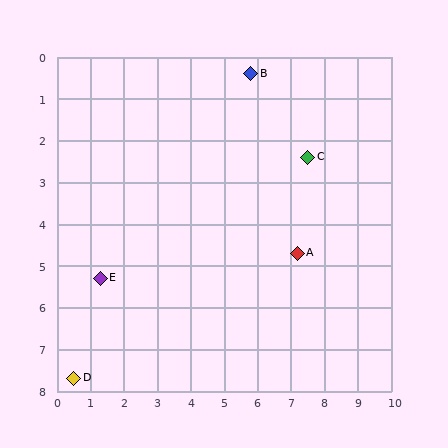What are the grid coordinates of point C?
Point C is at approximately (7.5, 2.4).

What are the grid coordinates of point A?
Point A is at approximately (7.2, 4.7).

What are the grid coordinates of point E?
Point E is at approximately (1.3, 5.3).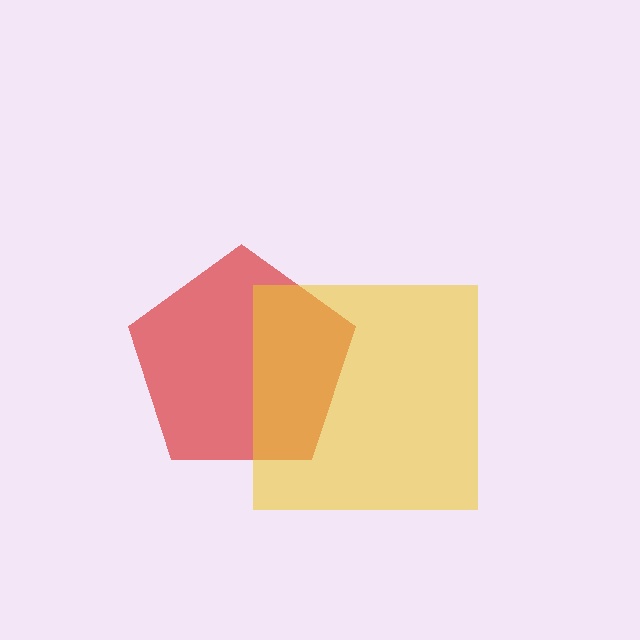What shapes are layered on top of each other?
The layered shapes are: a red pentagon, a yellow square.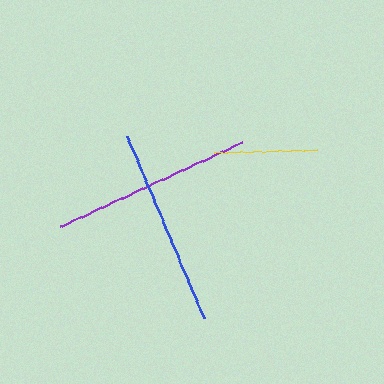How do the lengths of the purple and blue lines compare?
The purple and blue lines are approximately the same length.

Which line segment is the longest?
The purple line is the longest at approximately 200 pixels.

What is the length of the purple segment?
The purple segment is approximately 200 pixels long.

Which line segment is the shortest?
The yellow line is the shortest at approximately 103 pixels.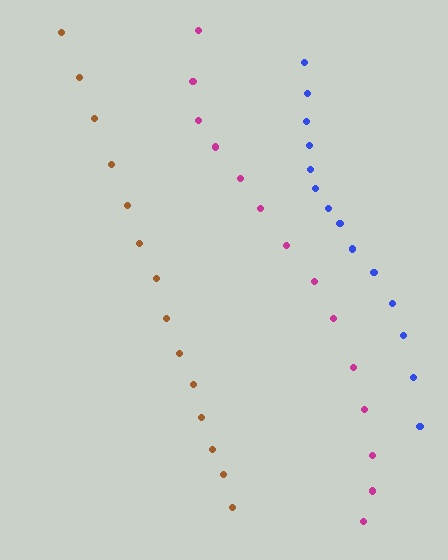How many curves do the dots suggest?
There are 3 distinct paths.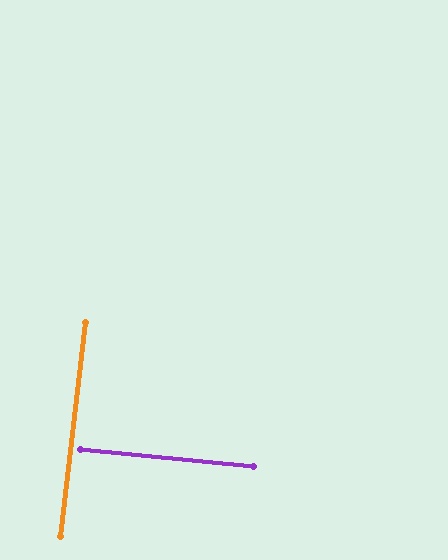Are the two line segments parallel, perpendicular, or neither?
Perpendicular — they meet at approximately 89°.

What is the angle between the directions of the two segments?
Approximately 89 degrees.